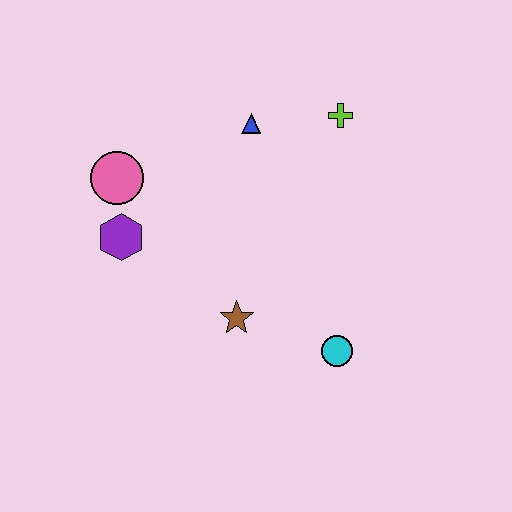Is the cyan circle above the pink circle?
No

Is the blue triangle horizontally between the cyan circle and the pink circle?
Yes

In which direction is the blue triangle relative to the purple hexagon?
The blue triangle is to the right of the purple hexagon.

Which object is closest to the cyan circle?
The brown star is closest to the cyan circle.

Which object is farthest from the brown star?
The lime cross is farthest from the brown star.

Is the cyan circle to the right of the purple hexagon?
Yes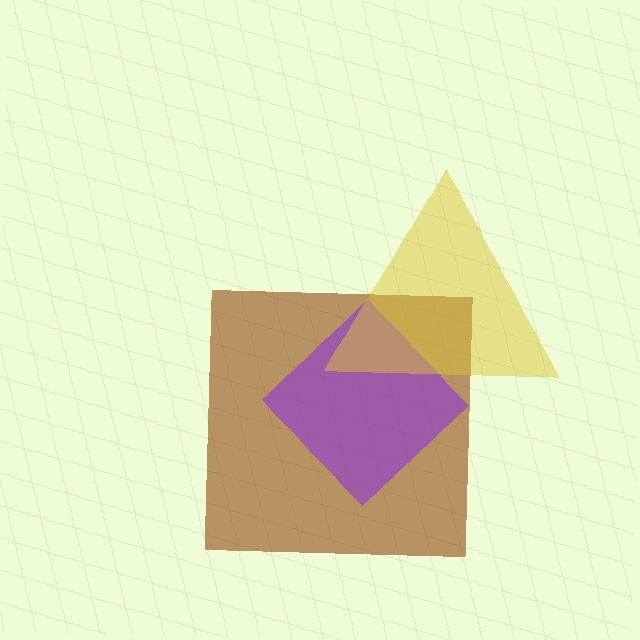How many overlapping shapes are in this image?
There are 3 overlapping shapes in the image.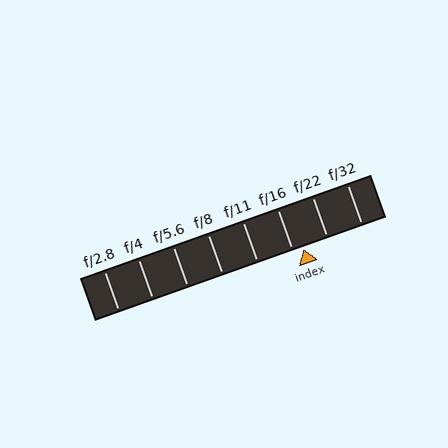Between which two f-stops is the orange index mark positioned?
The index mark is between f/16 and f/22.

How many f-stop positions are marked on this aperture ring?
There are 8 f-stop positions marked.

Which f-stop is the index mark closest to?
The index mark is closest to f/16.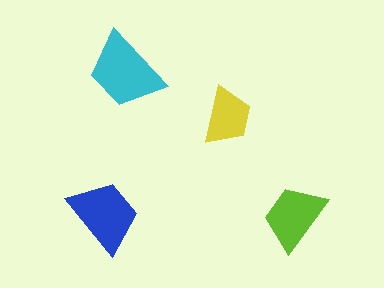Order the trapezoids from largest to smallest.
the cyan one, the blue one, the lime one, the yellow one.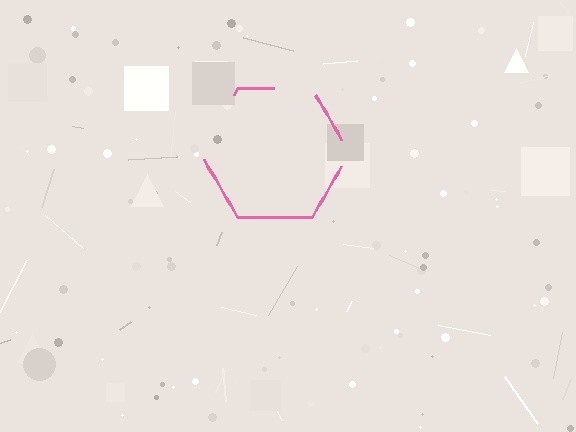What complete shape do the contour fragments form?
The contour fragments form a hexagon.